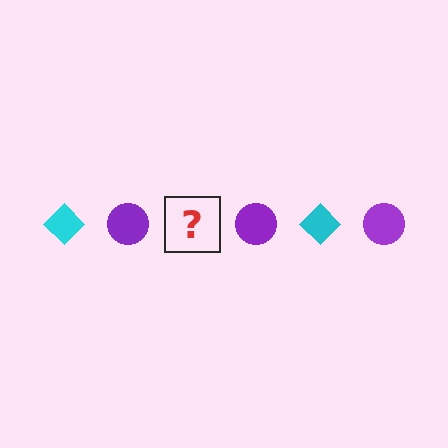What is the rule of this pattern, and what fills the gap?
The rule is that the pattern alternates between cyan diamond and purple circle. The gap should be filled with a cyan diamond.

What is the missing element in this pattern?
The missing element is a cyan diamond.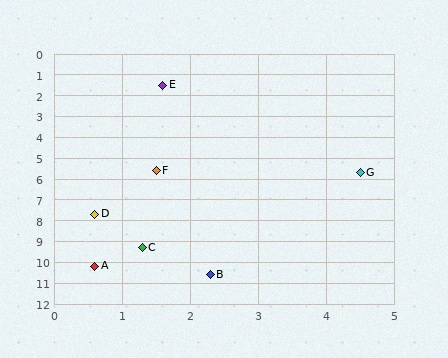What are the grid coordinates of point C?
Point C is at approximately (1.3, 9.3).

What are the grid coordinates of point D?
Point D is at approximately (0.6, 7.7).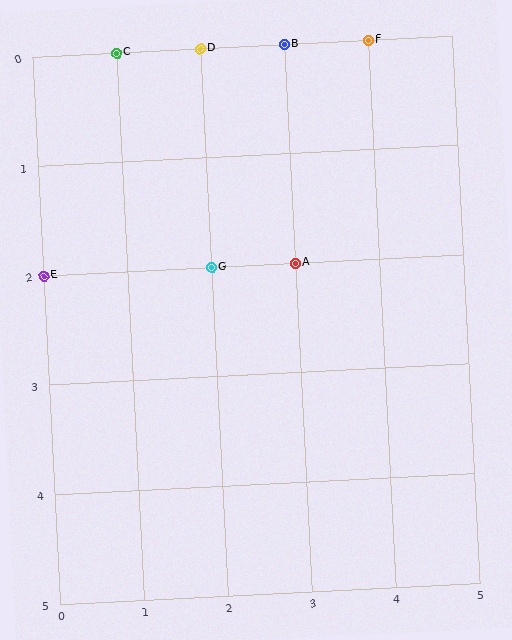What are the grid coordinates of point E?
Point E is at grid coordinates (0, 2).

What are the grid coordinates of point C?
Point C is at grid coordinates (1, 0).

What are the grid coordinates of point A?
Point A is at grid coordinates (3, 2).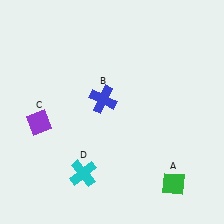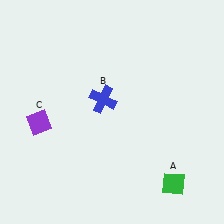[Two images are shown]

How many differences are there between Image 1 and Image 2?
There is 1 difference between the two images.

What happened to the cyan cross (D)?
The cyan cross (D) was removed in Image 2. It was in the bottom-left area of Image 1.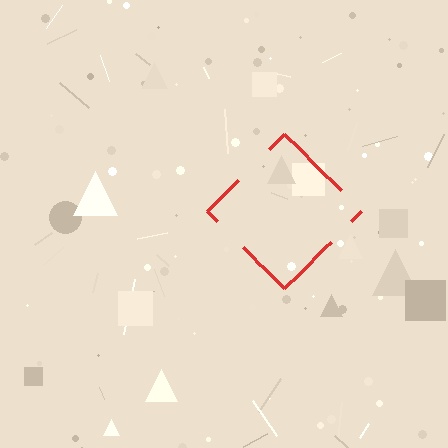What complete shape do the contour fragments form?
The contour fragments form a diamond.